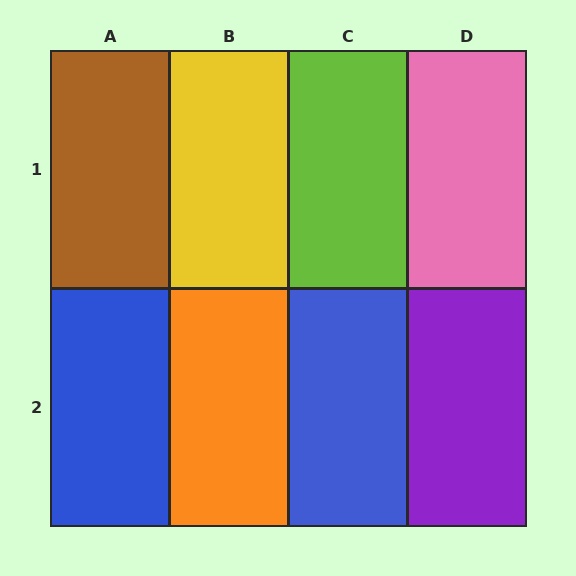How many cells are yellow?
1 cell is yellow.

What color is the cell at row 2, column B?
Orange.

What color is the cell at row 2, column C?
Blue.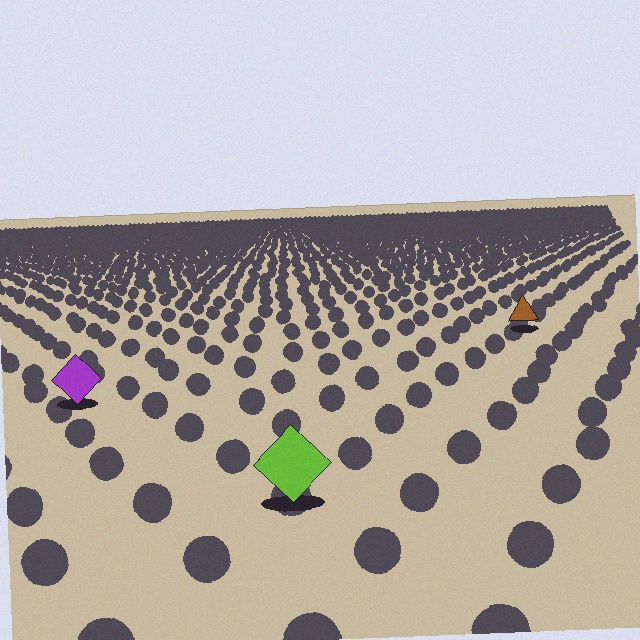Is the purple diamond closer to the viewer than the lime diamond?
No. The lime diamond is closer — you can tell from the texture gradient: the ground texture is coarser near it.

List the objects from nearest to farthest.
From nearest to farthest: the lime diamond, the purple diamond, the brown triangle.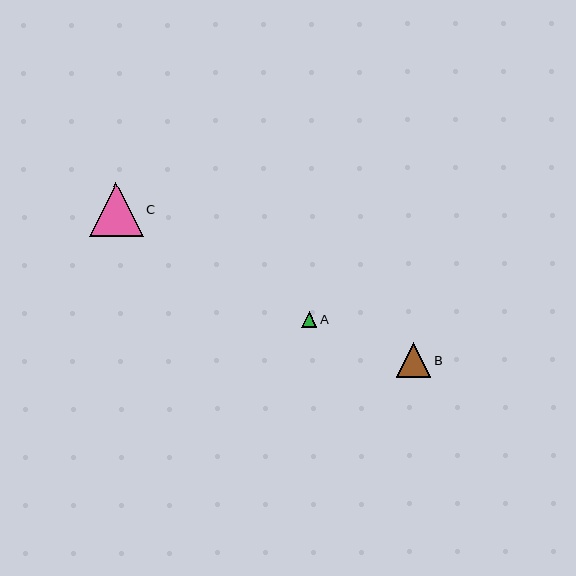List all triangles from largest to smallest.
From largest to smallest: C, B, A.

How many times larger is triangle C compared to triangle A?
Triangle C is approximately 3.4 times the size of triangle A.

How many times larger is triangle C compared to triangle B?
Triangle C is approximately 1.6 times the size of triangle B.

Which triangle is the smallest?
Triangle A is the smallest with a size of approximately 16 pixels.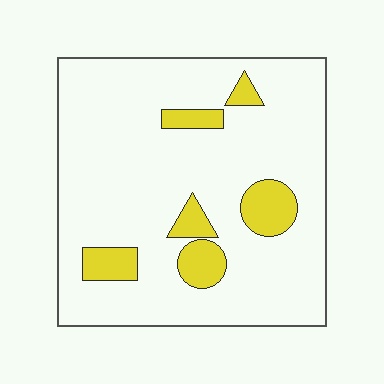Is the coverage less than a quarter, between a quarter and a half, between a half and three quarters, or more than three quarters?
Less than a quarter.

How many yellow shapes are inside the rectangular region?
6.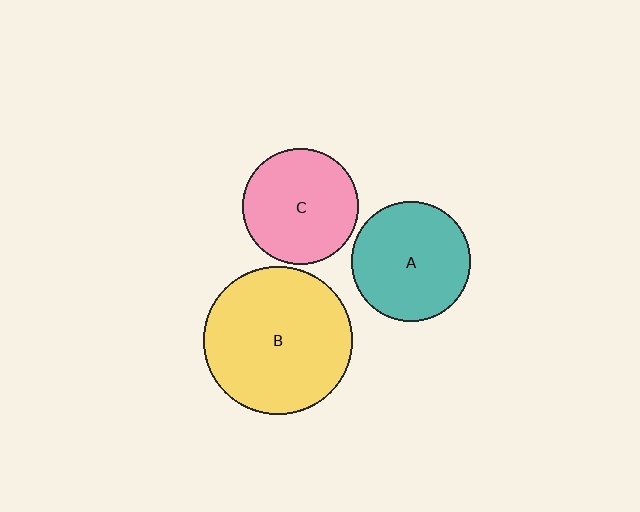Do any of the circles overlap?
No, none of the circles overlap.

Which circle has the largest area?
Circle B (yellow).